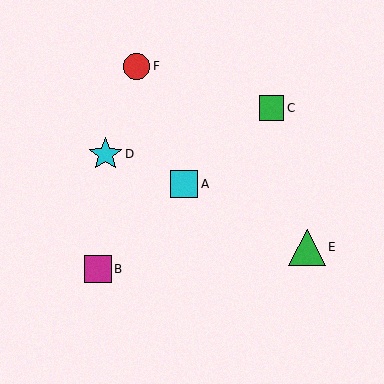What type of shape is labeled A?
Shape A is a cyan square.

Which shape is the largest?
The green triangle (labeled E) is the largest.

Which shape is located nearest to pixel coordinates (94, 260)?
The magenta square (labeled B) at (98, 269) is nearest to that location.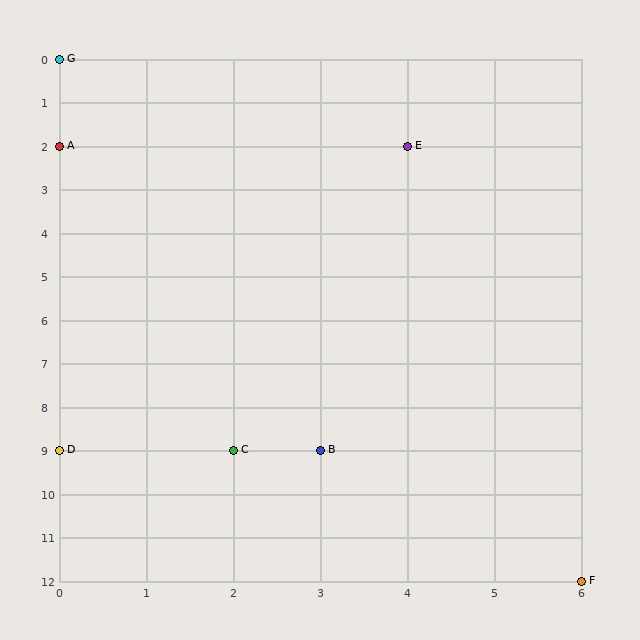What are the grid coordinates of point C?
Point C is at grid coordinates (2, 9).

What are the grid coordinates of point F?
Point F is at grid coordinates (6, 12).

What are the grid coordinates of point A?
Point A is at grid coordinates (0, 2).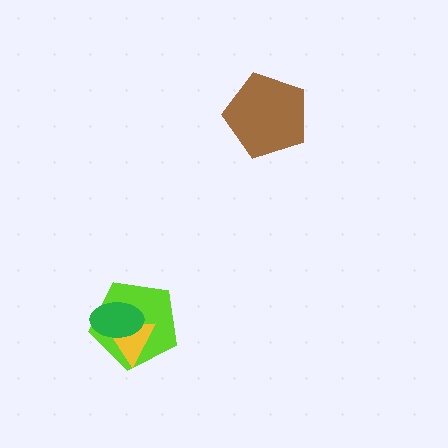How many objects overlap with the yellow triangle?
2 objects overlap with the yellow triangle.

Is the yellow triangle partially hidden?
Yes, it is partially covered by another shape.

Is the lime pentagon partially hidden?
Yes, it is partially covered by another shape.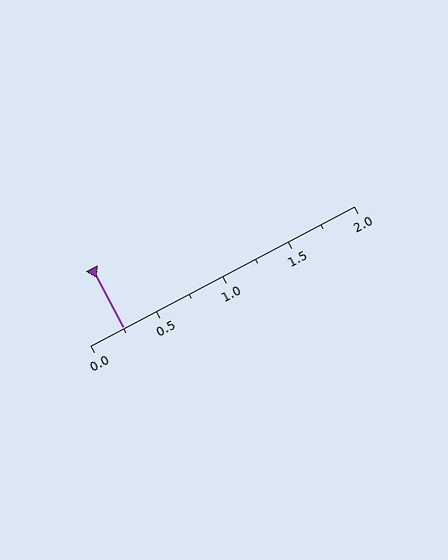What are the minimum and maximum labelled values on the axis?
The axis runs from 0.0 to 2.0.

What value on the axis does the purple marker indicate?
The marker indicates approximately 0.25.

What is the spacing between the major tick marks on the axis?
The major ticks are spaced 0.5 apart.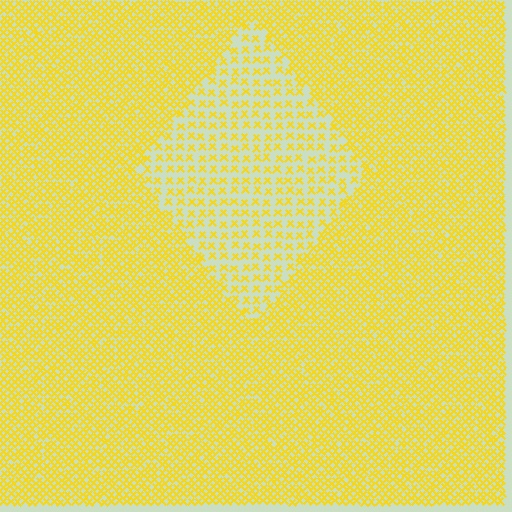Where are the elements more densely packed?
The elements are more densely packed outside the diamond boundary.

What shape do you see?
I see a diamond.